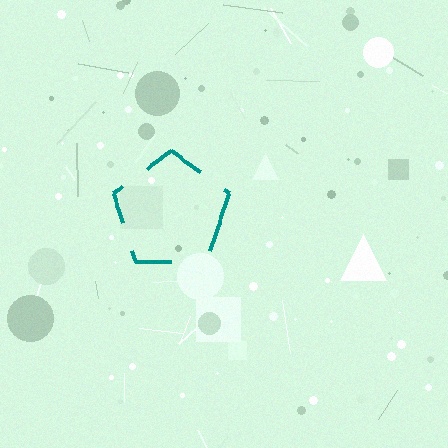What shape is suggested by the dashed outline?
The dashed outline suggests a pentagon.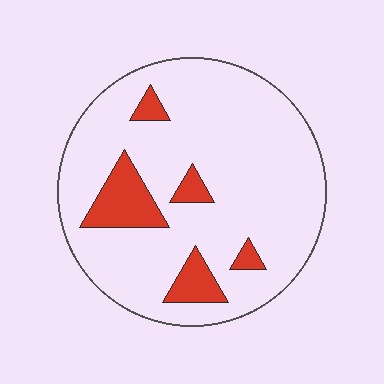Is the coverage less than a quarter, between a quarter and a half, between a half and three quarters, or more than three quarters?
Less than a quarter.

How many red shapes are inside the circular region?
5.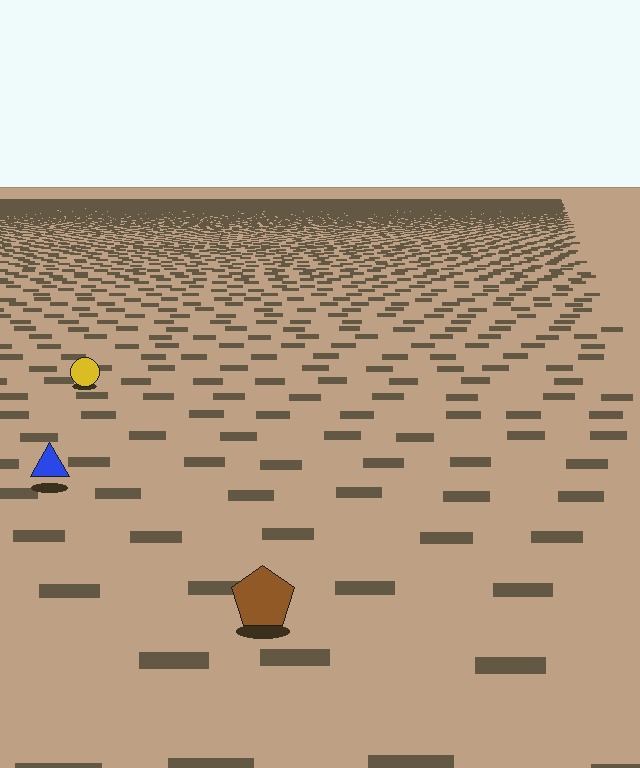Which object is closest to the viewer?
The brown pentagon is closest. The texture marks near it are larger and more spread out.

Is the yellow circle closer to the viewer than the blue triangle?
No. The blue triangle is closer — you can tell from the texture gradient: the ground texture is coarser near it.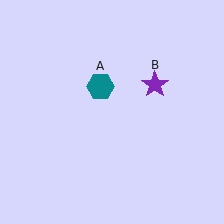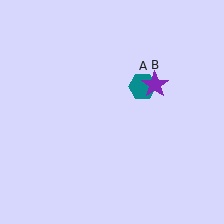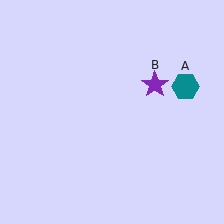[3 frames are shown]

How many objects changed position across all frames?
1 object changed position: teal hexagon (object A).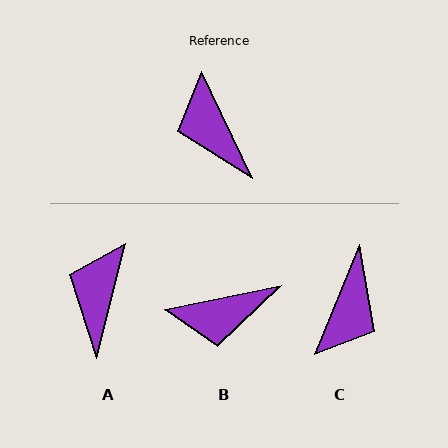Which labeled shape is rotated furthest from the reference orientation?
C, about 132 degrees away.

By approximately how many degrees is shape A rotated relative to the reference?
Approximately 40 degrees clockwise.